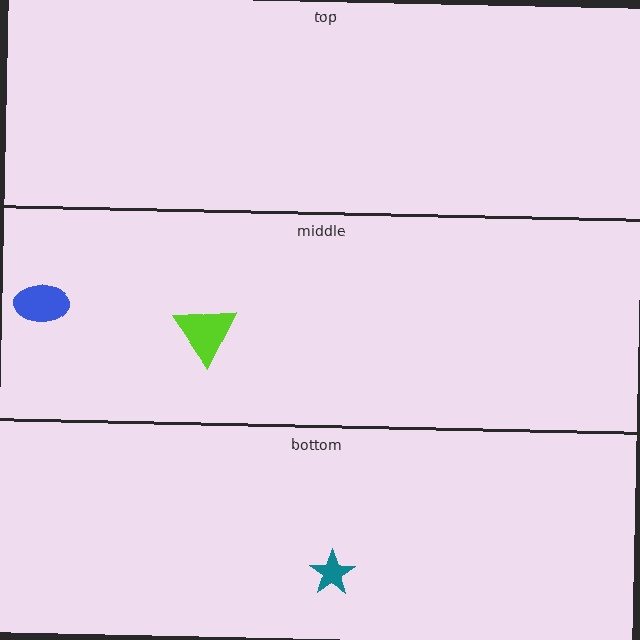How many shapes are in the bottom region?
1.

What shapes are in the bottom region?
The teal star.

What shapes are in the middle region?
The blue ellipse, the lime triangle.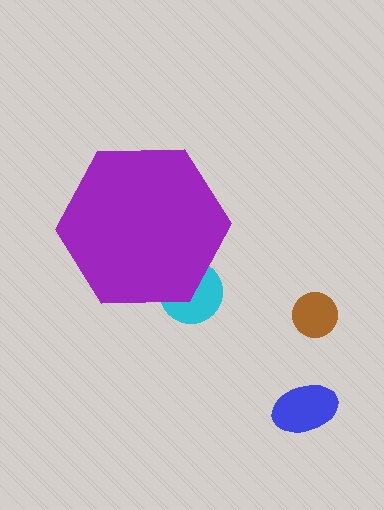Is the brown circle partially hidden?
No, the brown circle is fully visible.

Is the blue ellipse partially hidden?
No, the blue ellipse is fully visible.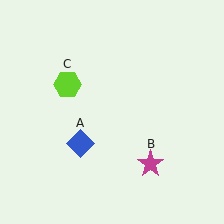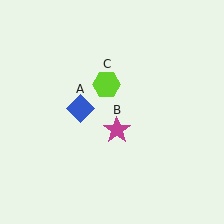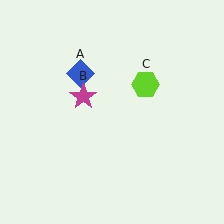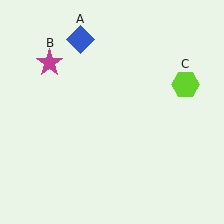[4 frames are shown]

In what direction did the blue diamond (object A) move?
The blue diamond (object A) moved up.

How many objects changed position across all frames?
3 objects changed position: blue diamond (object A), magenta star (object B), lime hexagon (object C).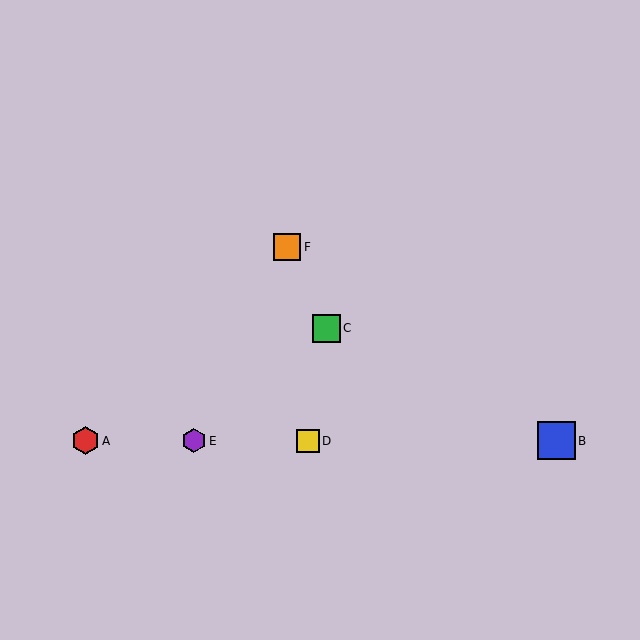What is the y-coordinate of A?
Object A is at y≈441.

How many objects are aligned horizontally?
4 objects (A, B, D, E) are aligned horizontally.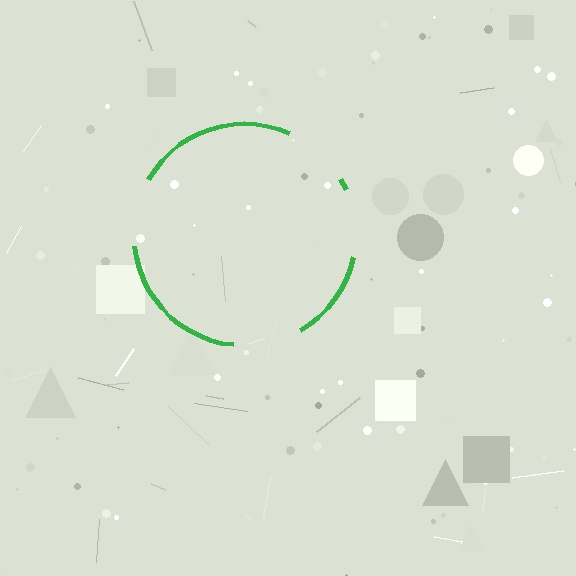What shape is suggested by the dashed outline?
The dashed outline suggests a circle.